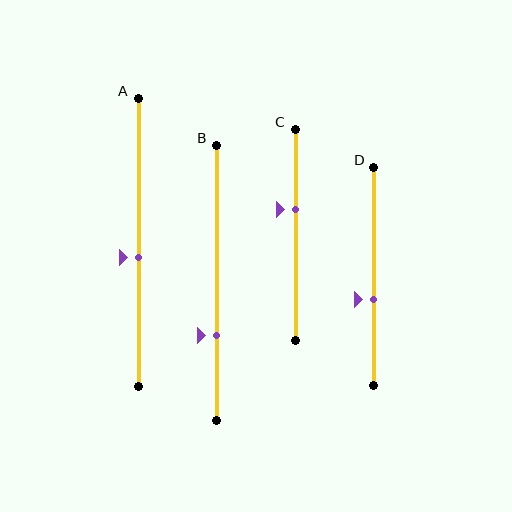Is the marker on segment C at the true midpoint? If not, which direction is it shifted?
No, the marker on segment C is shifted upward by about 12% of the segment length.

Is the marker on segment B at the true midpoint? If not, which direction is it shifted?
No, the marker on segment B is shifted downward by about 19% of the segment length.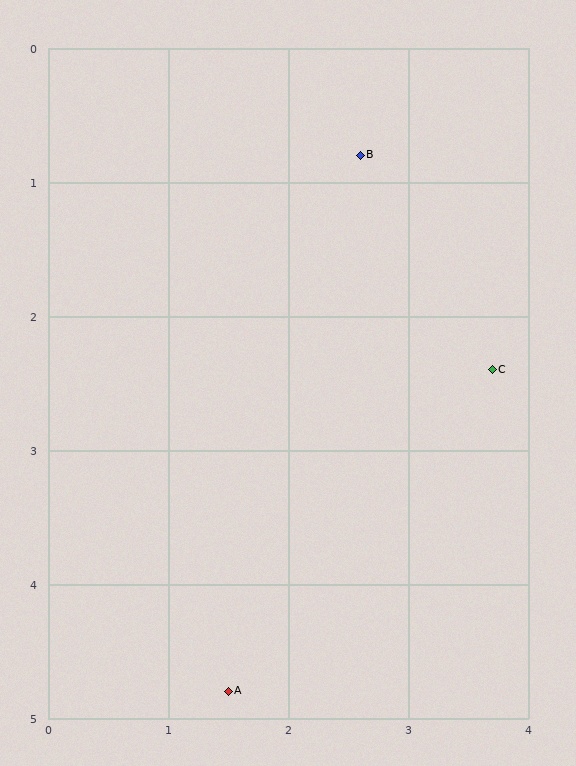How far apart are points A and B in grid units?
Points A and B are about 4.1 grid units apart.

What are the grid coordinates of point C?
Point C is at approximately (3.7, 2.4).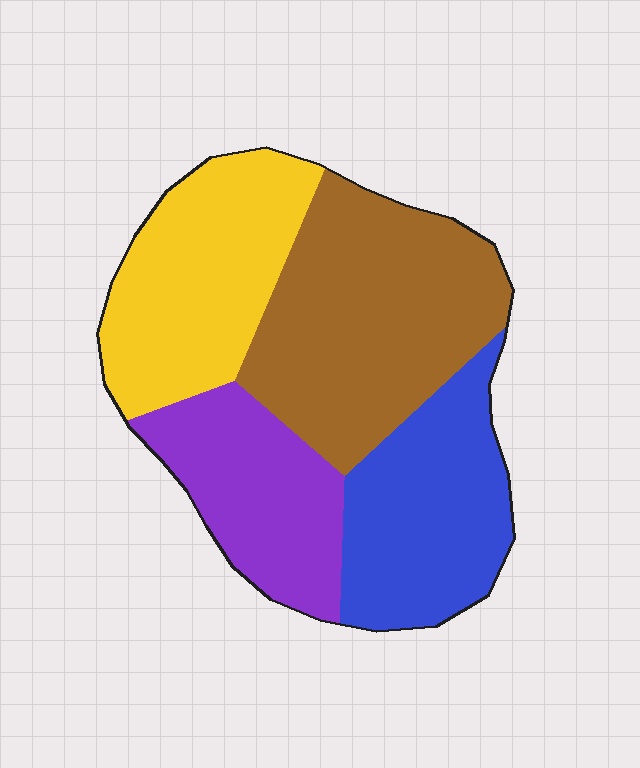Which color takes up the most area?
Brown, at roughly 35%.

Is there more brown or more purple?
Brown.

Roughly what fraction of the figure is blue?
Blue takes up about one quarter (1/4) of the figure.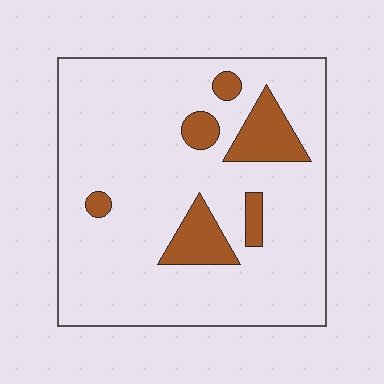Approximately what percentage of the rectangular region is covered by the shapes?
Approximately 15%.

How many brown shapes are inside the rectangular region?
6.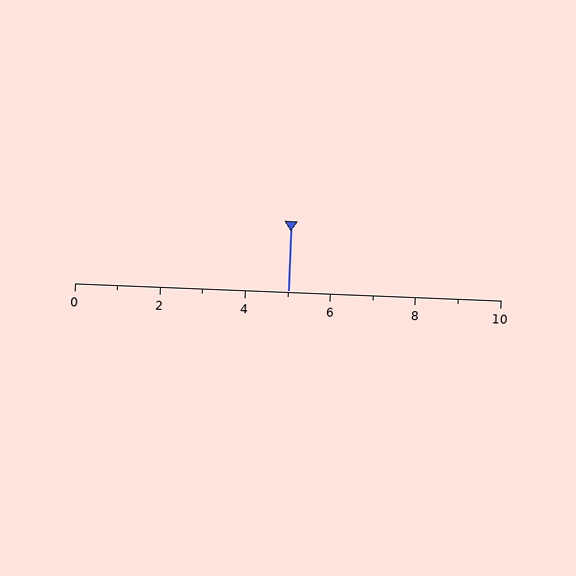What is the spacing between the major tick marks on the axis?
The major ticks are spaced 2 apart.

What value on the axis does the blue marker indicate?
The marker indicates approximately 5.